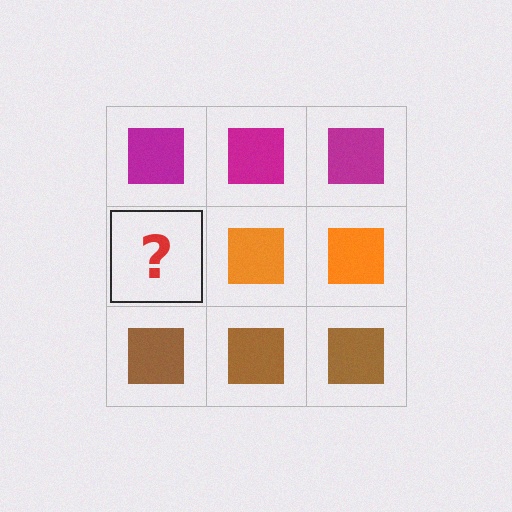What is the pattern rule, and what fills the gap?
The rule is that each row has a consistent color. The gap should be filled with an orange square.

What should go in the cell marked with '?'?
The missing cell should contain an orange square.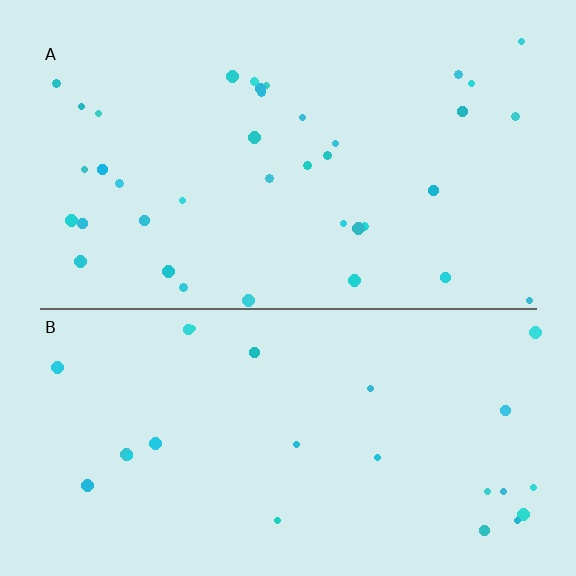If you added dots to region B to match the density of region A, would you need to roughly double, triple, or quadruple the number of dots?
Approximately double.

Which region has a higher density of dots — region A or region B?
A (the top).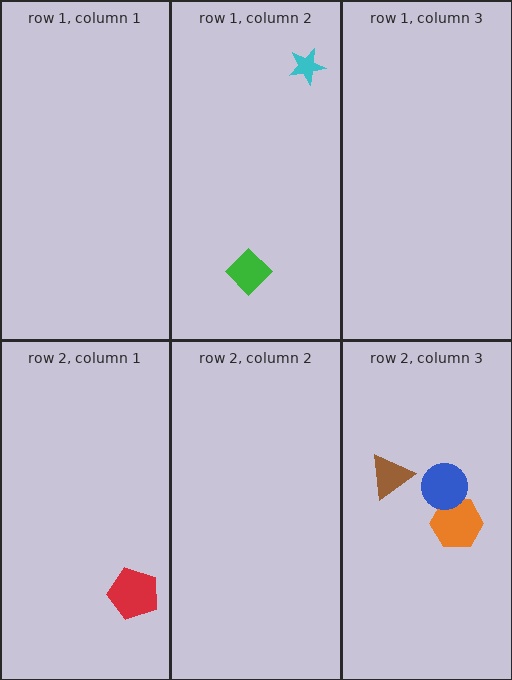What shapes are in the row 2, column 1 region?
The red pentagon.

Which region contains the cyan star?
The row 1, column 2 region.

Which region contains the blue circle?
The row 2, column 3 region.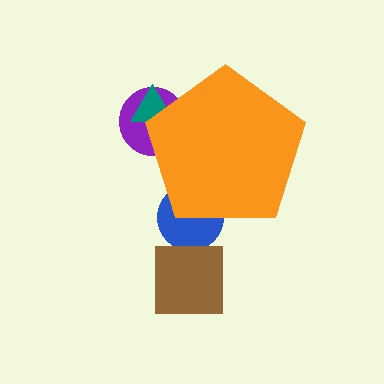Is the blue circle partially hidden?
Yes, the blue circle is partially hidden behind the orange pentagon.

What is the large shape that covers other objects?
An orange pentagon.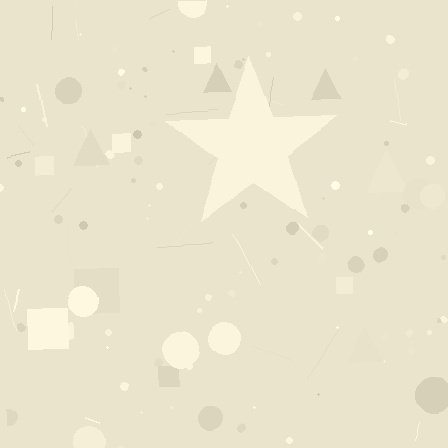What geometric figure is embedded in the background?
A star is embedded in the background.